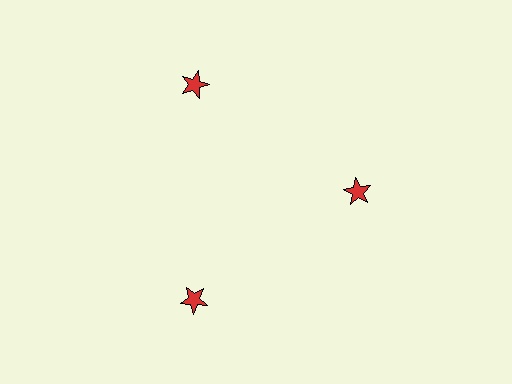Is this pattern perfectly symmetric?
No. The 3 red stars are arranged in a ring, but one element near the 3 o'clock position is pulled inward toward the center, breaking the 3-fold rotational symmetry.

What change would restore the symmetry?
The symmetry would be restored by moving it outward, back onto the ring so that all 3 stars sit at equal angles and equal distance from the center.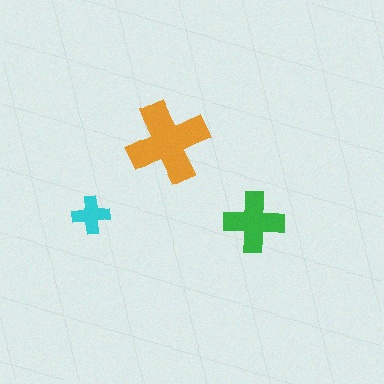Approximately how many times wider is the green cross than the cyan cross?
About 1.5 times wider.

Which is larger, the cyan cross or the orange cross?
The orange one.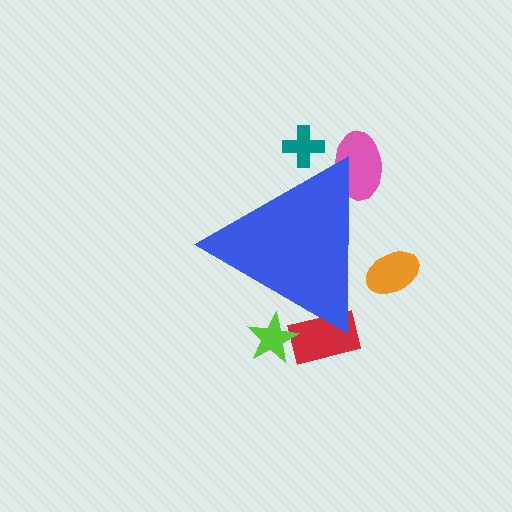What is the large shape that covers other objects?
A blue triangle.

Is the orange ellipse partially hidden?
Yes, the orange ellipse is partially hidden behind the blue triangle.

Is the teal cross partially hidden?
Yes, the teal cross is partially hidden behind the blue triangle.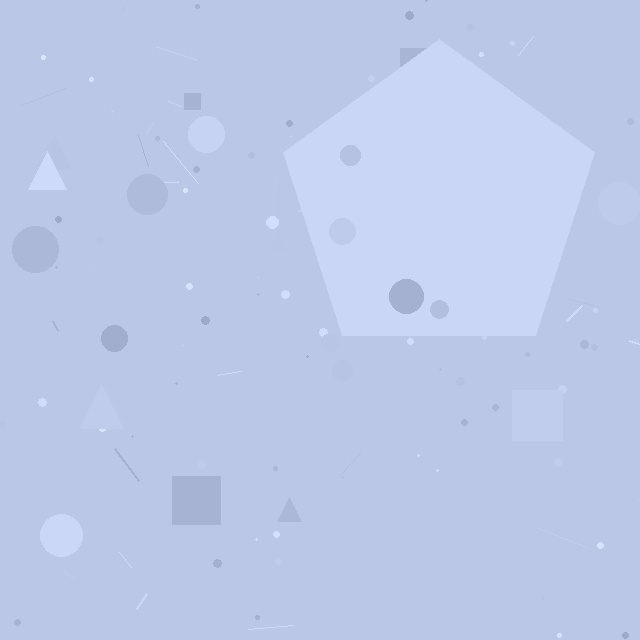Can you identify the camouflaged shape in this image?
The camouflaged shape is a pentagon.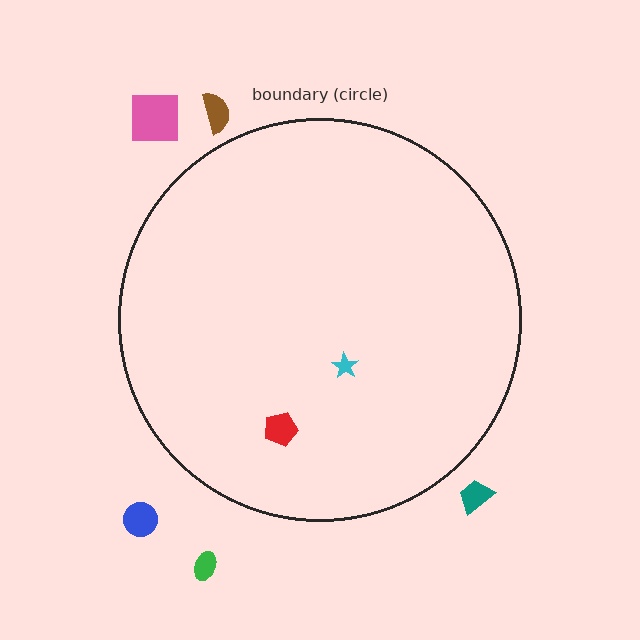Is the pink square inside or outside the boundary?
Outside.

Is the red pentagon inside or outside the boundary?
Inside.